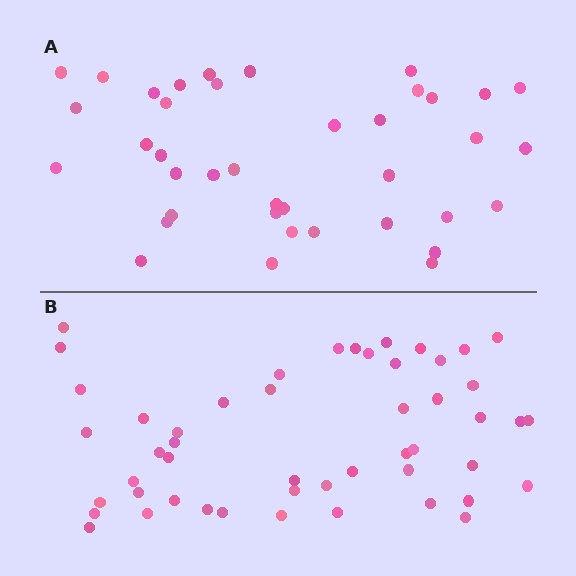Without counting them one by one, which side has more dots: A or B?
Region B (the bottom region) has more dots.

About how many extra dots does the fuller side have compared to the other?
Region B has roughly 12 or so more dots than region A.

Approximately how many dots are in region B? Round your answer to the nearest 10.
About 50 dots.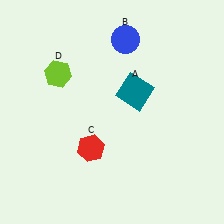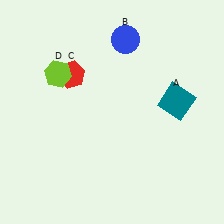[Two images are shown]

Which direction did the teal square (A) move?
The teal square (A) moved right.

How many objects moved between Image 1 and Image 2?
2 objects moved between the two images.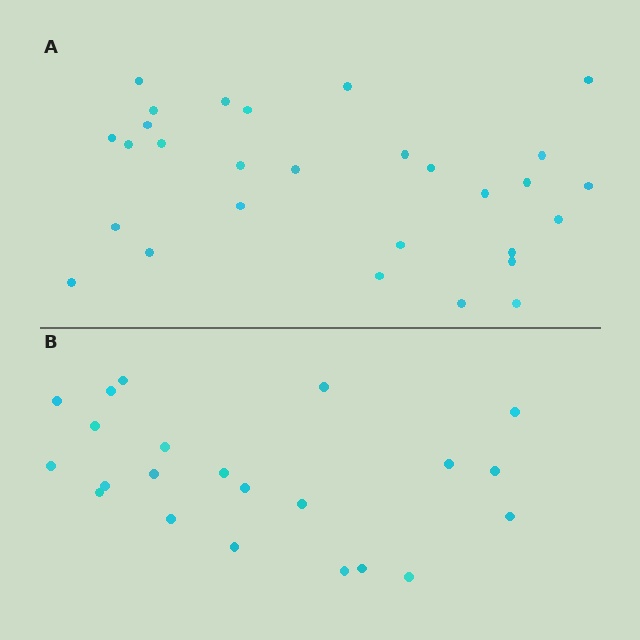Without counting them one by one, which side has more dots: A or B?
Region A (the top region) has more dots.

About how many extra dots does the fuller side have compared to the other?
Region A has roughly 8 or so more dots than region B.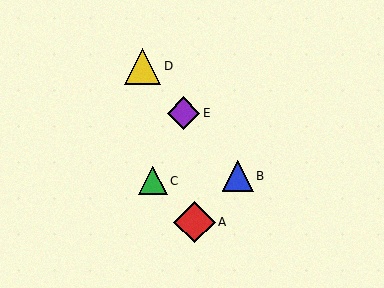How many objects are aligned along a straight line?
3 objects (B, D, E) are aligned along a straight line.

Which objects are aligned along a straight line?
Objects B, D, E are aligned along a straight line.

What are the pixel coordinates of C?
Object C is at (153, 181).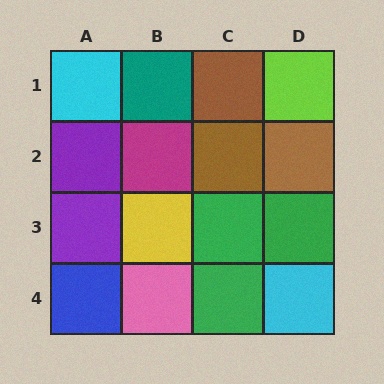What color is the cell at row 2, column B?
Magenta.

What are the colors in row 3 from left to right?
Purple, yellow, green, green.